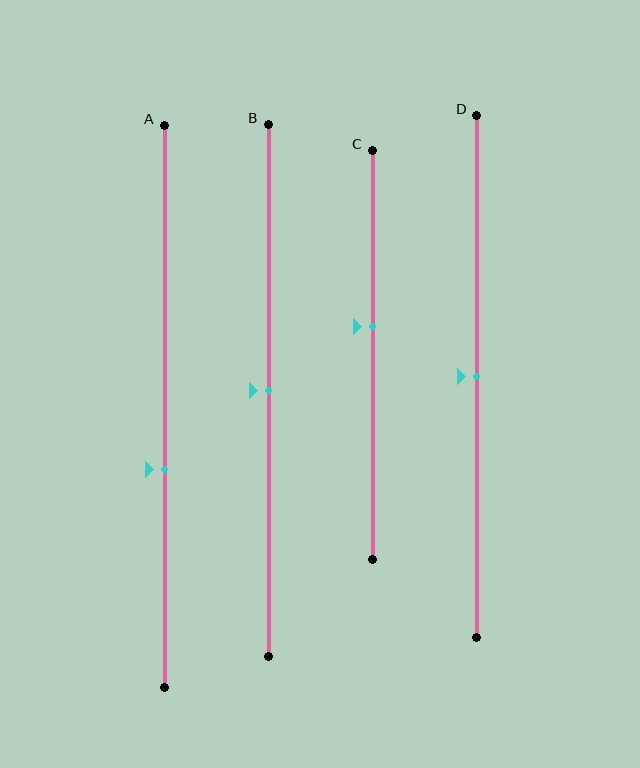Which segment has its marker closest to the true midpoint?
Segment B has its marker closest to the true midpoint.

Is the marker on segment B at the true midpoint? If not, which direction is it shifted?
Yes, the marker on segment B is at the true midpoint.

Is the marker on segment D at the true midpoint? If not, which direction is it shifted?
Yes, the marker on segment D is at the true midpoint.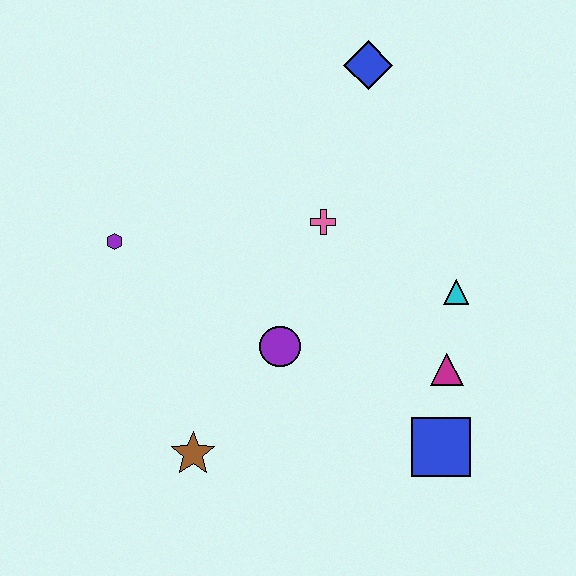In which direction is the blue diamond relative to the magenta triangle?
The blue diamond is above the magenta triangle.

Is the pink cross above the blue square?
Yes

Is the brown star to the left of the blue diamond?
Yes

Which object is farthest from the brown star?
The blue diamond is farthest from the brown star.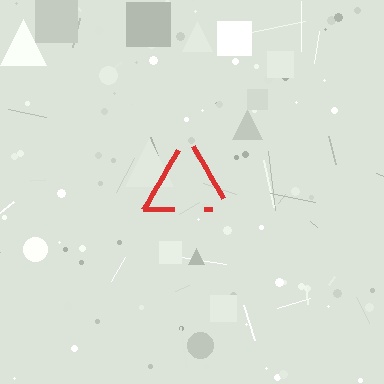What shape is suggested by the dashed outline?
The dashed outline suggests a triangle.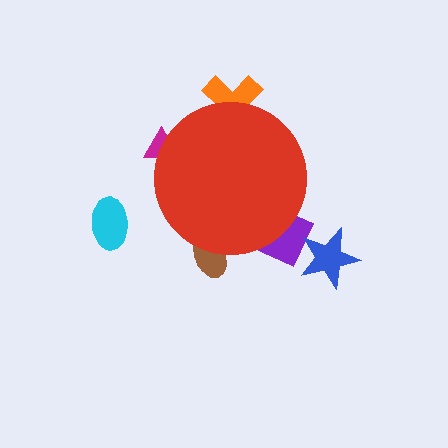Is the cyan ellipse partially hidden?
No, the cyan ellipse is fully visible.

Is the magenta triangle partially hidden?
Yes, the magenta triangle is partially hidden behind the red circle.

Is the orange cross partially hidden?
Yes, the orange cross is partially hidden behind the red circle.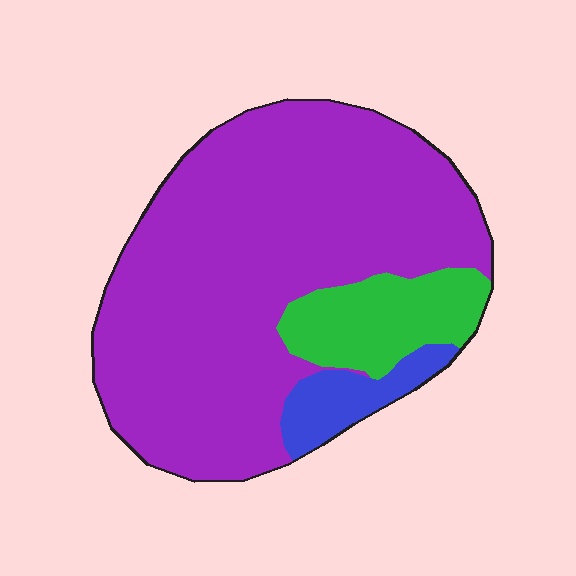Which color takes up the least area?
Blue, at roughly 10%.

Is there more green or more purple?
Purple.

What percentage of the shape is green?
Green takes up less than a quarter of the shape.